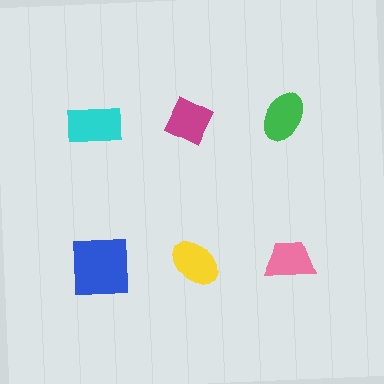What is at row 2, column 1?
A blue square.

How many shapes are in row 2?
3 shapes.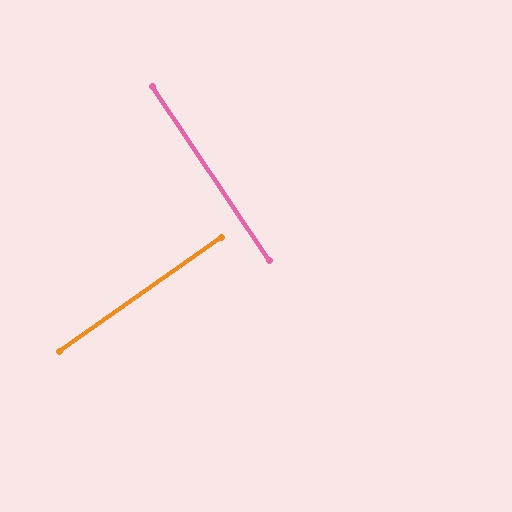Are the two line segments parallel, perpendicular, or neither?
Perpendicular — they meet at approximately 89°.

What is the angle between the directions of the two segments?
Approximately 89 degrees.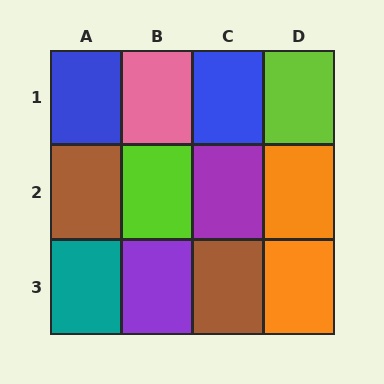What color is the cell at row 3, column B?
Purple.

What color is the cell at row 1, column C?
Blue.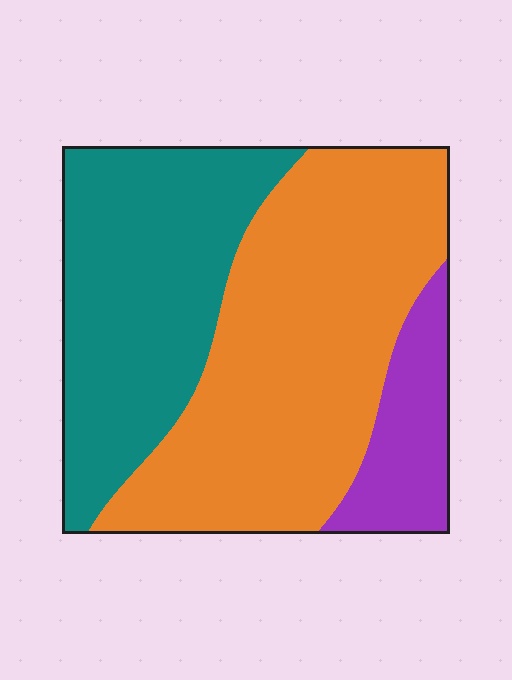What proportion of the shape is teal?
Teal takes up between a quarter and a half of the shape.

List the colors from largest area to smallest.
From largest to smallest: orange, teal, purple.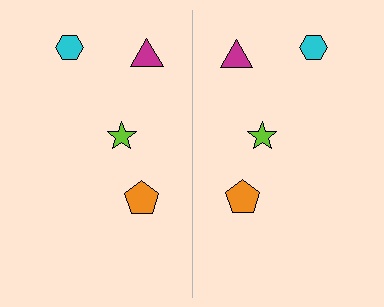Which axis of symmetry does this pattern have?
The pattern has a vertical axis of symmetry running through the center of the image.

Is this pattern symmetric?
Yes, this pattern has bilateral (reflection) symmetry.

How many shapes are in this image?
There are 8 shapes in this image.